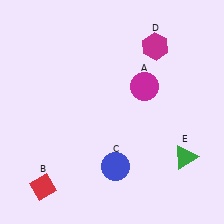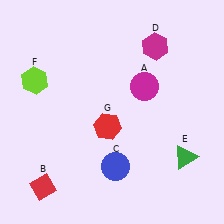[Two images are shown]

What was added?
A lime hexagon (F), a red hexagon (G) were added in Image 2.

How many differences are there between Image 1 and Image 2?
There are 2 differences between the two images.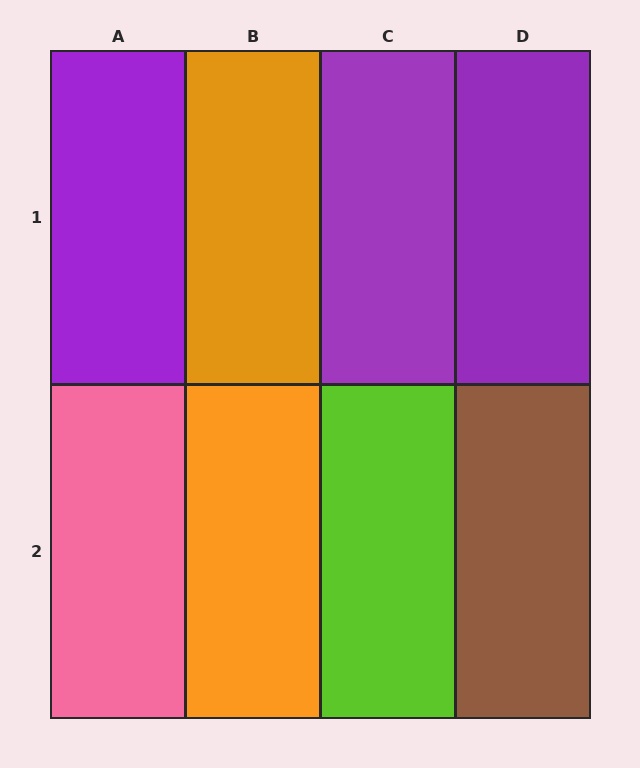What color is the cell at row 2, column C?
Lime.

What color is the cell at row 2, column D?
Brown.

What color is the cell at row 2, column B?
Orange.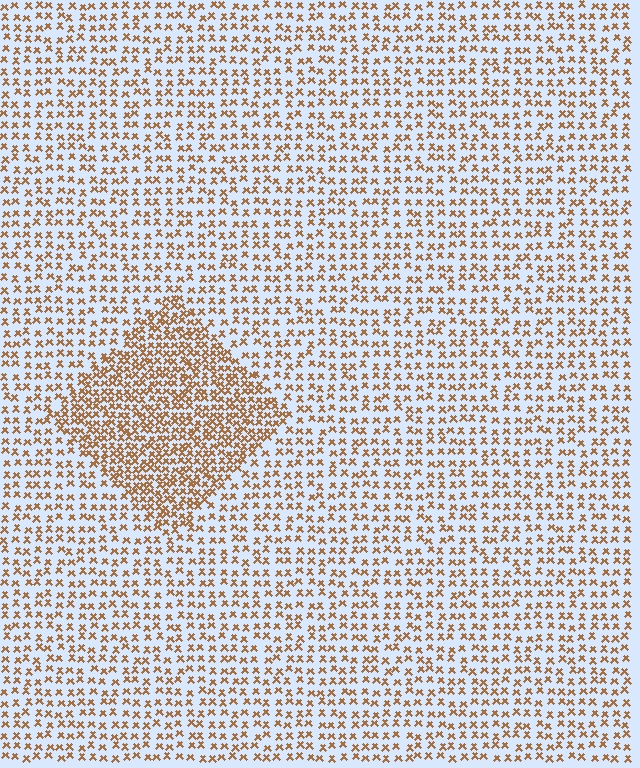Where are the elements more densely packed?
The elements are more densely packed inside the diamond boundary.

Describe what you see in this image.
The image contains small brown elements arranged at two different densities. A diamond-shaped region is visible where the elements are more densely packed than the surrounding area.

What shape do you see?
I see a diamond.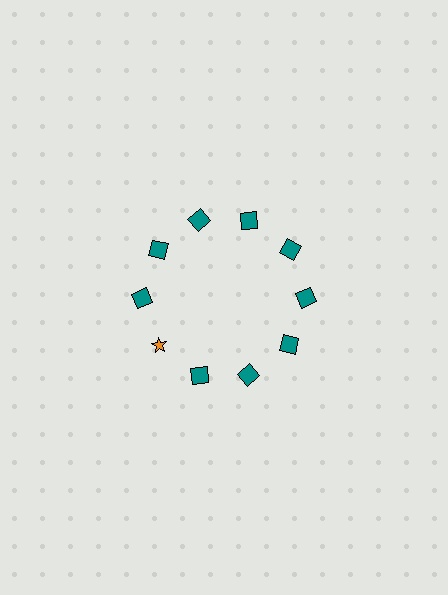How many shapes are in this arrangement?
There are 10 shapes arranged in a ring pattern.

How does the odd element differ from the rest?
It differs in both color (orange instead of teal) and shape (star instead of square).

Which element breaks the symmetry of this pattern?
The orange star at roughly the 8 o'clock position breaks the symmetry. All other shapes are teal squares.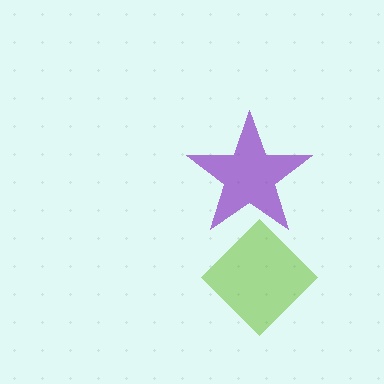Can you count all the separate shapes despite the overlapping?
Yes, there are 2 separate shapes.